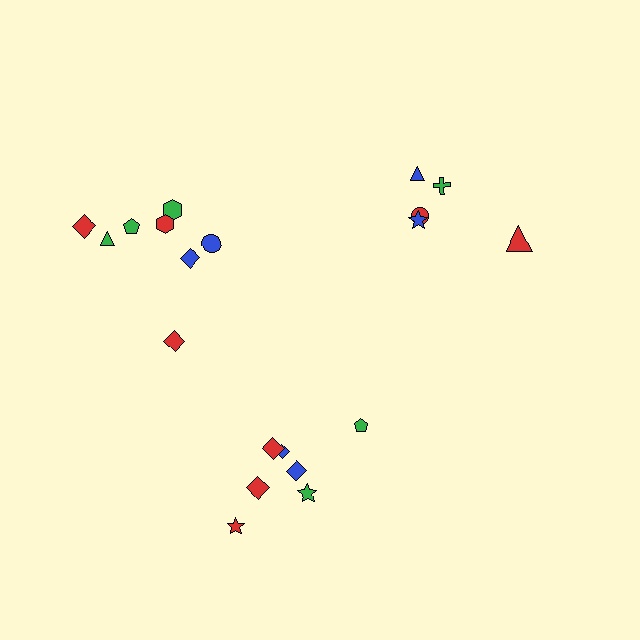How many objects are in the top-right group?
There are 5 objects.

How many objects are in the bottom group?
There are 7 objects.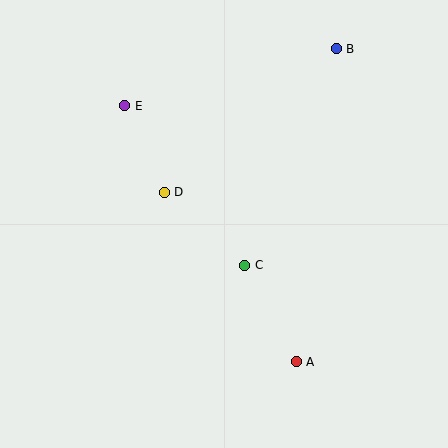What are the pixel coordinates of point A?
Point A is at (296, 362).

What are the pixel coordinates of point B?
Point B is at (336, 49).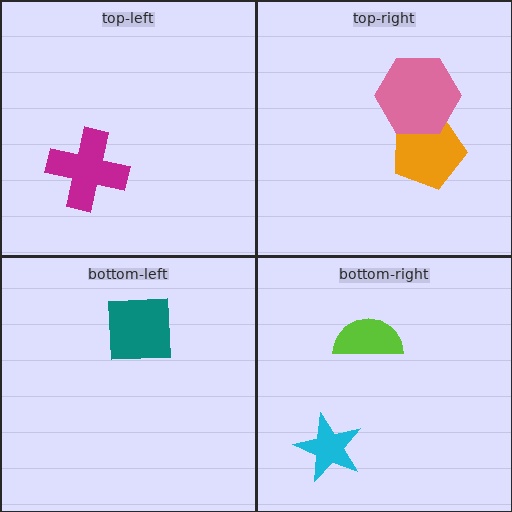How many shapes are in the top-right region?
2.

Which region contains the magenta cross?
The top-left region.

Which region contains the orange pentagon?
The top-right region.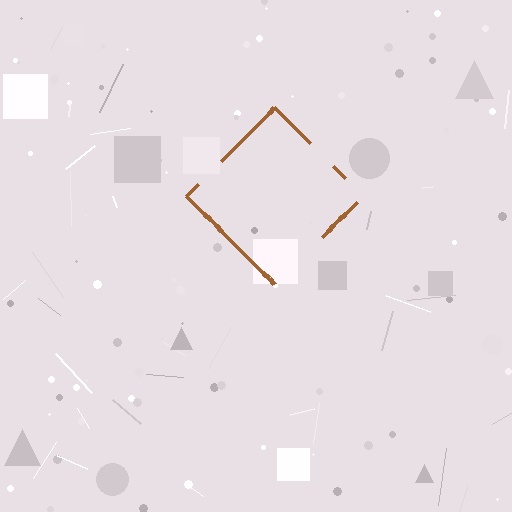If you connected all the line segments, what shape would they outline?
They would outline a diamond.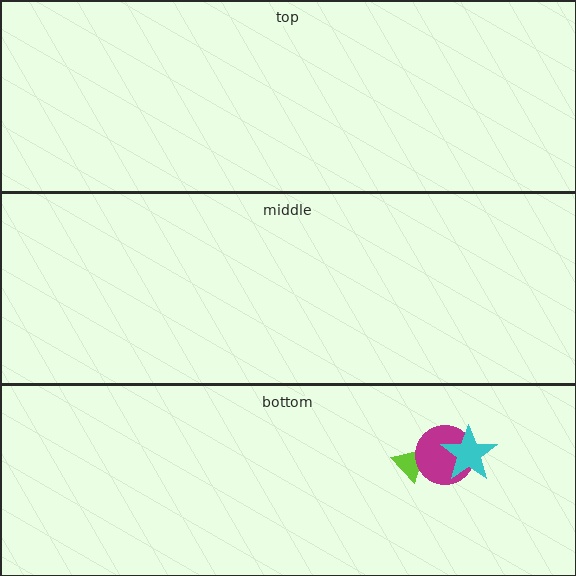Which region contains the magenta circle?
The bottom region.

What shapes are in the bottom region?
The lime triangle, the magenta circle, the cyan star.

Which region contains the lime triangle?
The bottom region.